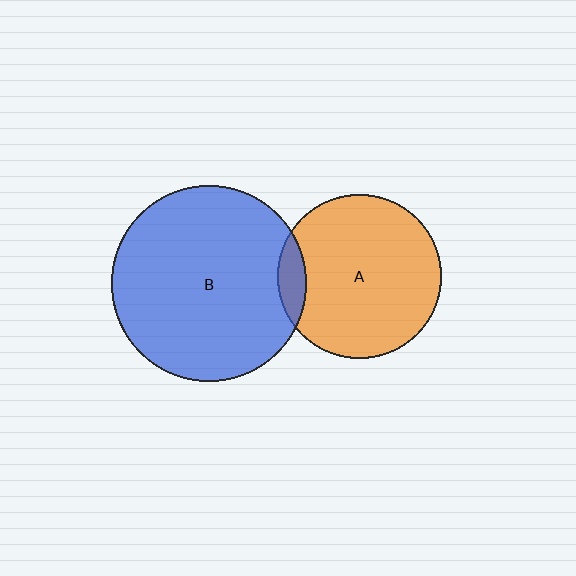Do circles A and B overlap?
Yes.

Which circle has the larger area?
Circle B (blue).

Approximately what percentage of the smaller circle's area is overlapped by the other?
Approximately 10%.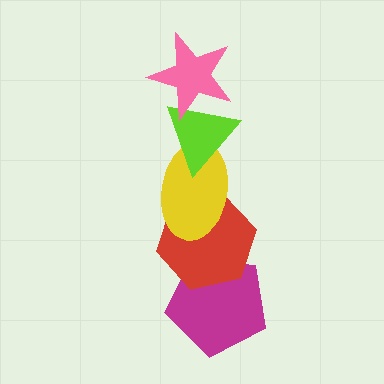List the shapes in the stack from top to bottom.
From top to bottom: the pink star, the lime triangle, the yellow ellipse, the red hexagon, the magenta pentagon.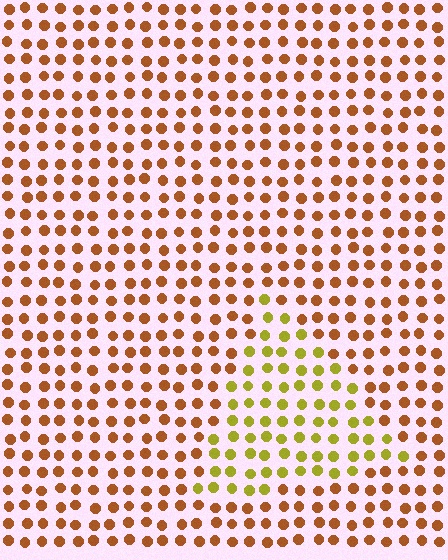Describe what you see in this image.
The image is filled with small brown elements in a uniform arrangement. A triangle-shaped region is visible where the elements are tinted to a slightly different hue, forming a subtle color boundary.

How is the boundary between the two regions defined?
The boundary is defined purely by a slight shift in hue (about 41 degrees). Spacing, size, and orientation are identical on both sides.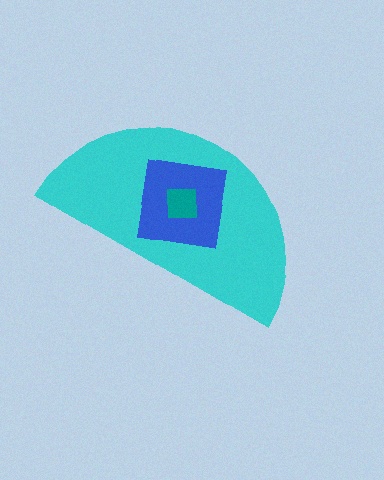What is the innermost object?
The teal square.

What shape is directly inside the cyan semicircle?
The blue square.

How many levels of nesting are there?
3.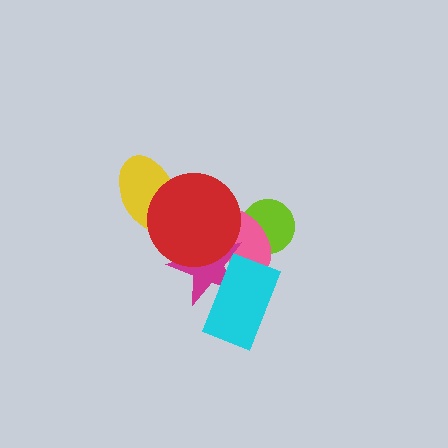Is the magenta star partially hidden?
Yes, it is partially covered by another shape.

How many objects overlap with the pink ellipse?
4 objects overlap with the pink ellipse.